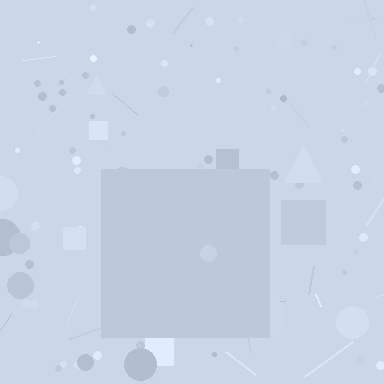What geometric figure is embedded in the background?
A square is embedded in the background.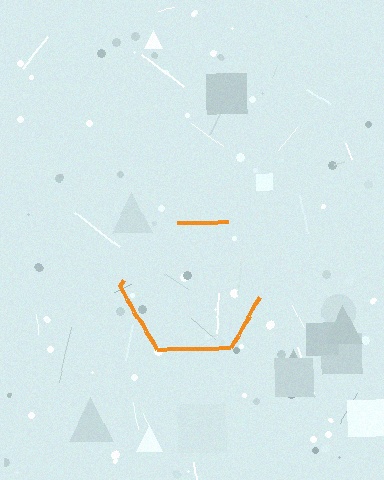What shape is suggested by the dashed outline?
The dashed outline suggests a hexagon.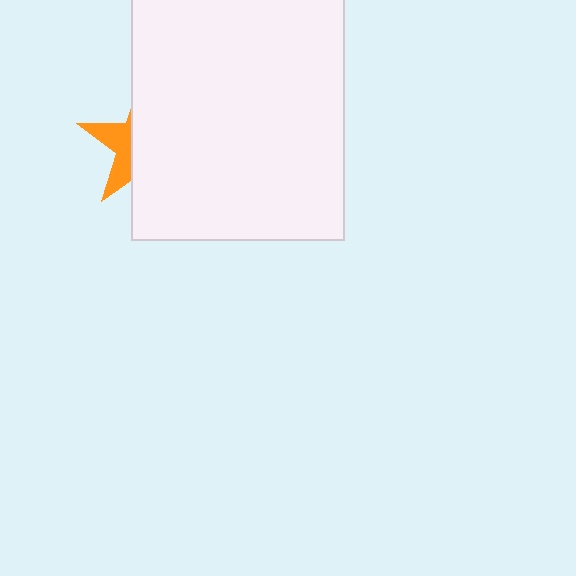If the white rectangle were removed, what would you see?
You would see the complete orange star.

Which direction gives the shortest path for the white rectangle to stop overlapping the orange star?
Moving right gives the shortest separation.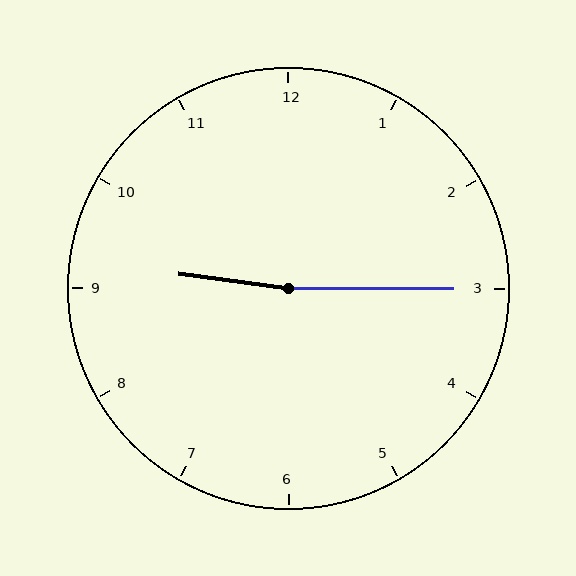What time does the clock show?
9:15.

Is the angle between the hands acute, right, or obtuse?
It is obtuse.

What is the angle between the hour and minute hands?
Approximately 172 degrees.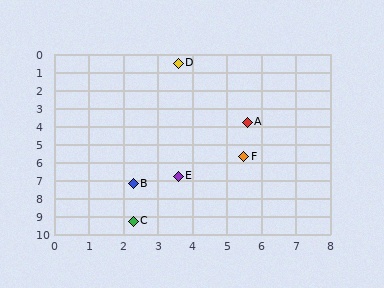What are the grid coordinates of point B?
Point B is at approximately (2.3, 7.2).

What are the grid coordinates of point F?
Point F is at approximately (5.5, 5.7).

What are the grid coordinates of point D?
Point D is at approximately (3.6, 0.5).